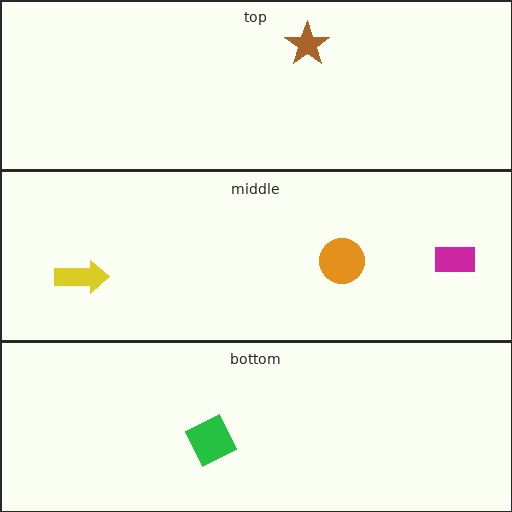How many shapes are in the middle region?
3.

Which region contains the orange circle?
The middle region.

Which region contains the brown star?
The top region.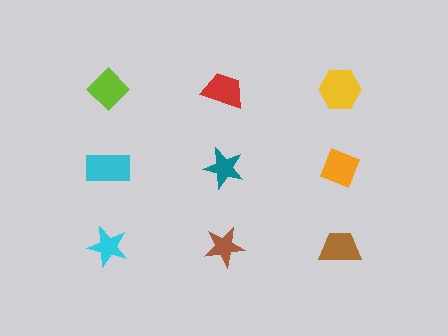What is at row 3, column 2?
A brown star.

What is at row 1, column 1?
A lime diamond.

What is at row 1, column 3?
A yellow hexagon.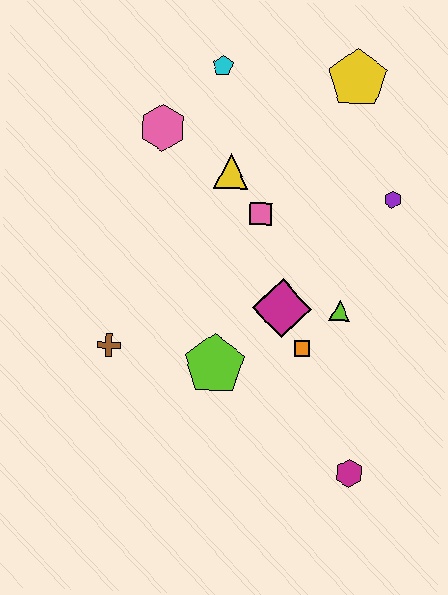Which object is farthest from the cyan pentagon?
The magenta hexagon is farthest from the cyan pentagon.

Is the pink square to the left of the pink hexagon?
No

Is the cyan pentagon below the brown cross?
No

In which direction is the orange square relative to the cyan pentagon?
The orange square is below the cyan pentagon.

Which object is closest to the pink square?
The yellow triangle is closest to the pink square.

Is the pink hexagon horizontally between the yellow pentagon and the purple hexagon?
No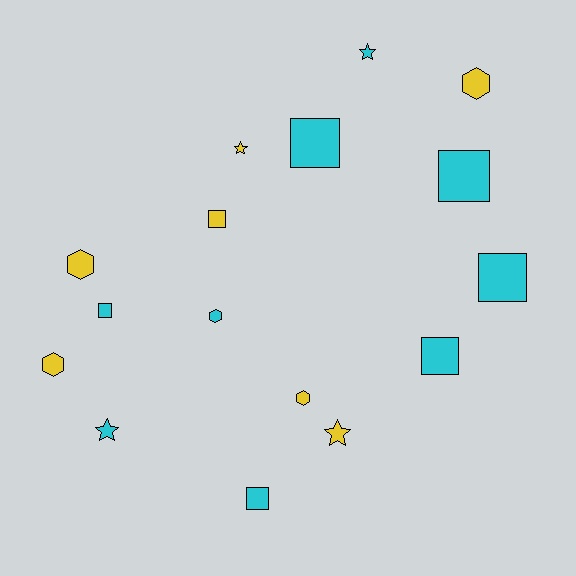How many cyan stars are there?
There are 2 cyan stars.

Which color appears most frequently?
Cyan, with 9 objects.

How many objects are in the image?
There are 16 objects.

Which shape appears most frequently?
Square, with 7 objects.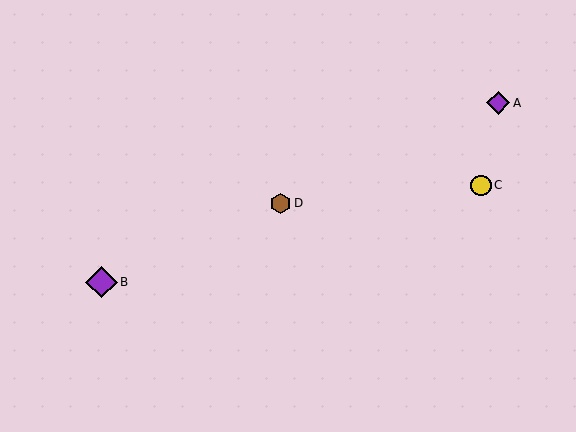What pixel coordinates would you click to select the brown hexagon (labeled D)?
Click at (281, 203) to select the brown hexagon D.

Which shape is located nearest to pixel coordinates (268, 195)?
The brown hexagon (labeled D) at (281, 203) is nearest to that location.